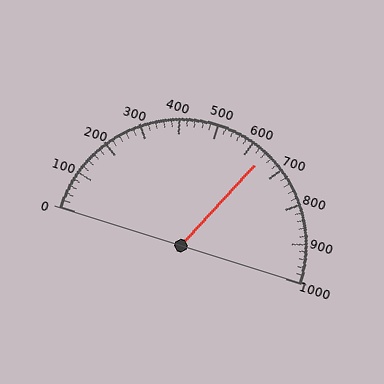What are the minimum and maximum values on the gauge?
The gauge ranges from 0 to 1000.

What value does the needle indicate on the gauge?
The needle indicates approximately 640.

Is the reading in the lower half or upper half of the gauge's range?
The reading is in the upper half of the range (0 to 1000).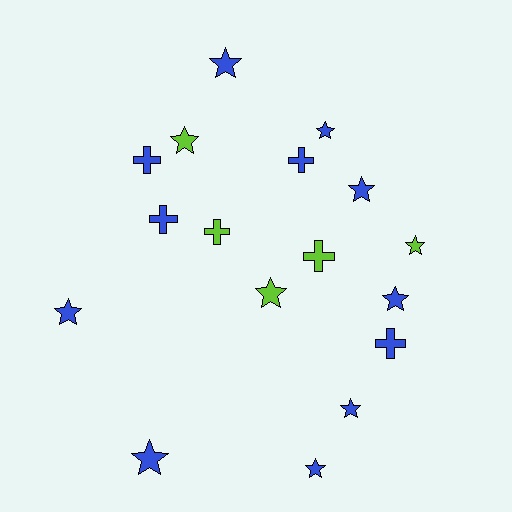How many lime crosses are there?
There are 2 lime crosses.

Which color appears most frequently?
Blue, with 12 objects.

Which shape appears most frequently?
Star, with 11 objects.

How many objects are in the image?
There are 17 objects.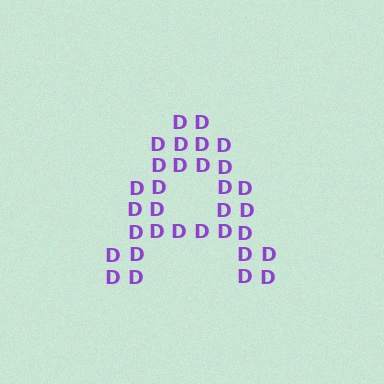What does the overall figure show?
The overall figure shows the letter A.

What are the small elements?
The small elements are letter D's.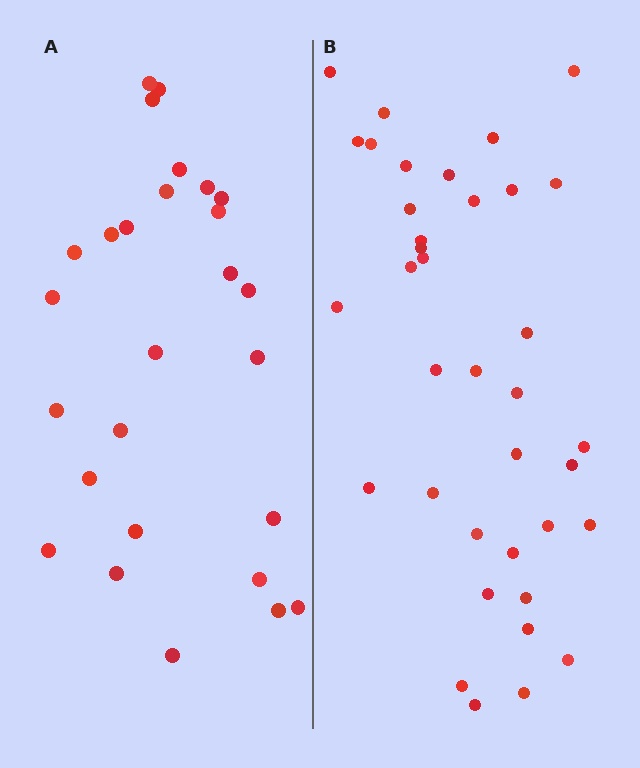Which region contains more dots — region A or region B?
Region B (the right region) has more dots.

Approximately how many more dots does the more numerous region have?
Region B has roughly 10 or so more dots than region A.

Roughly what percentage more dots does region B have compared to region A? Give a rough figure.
About 35% more.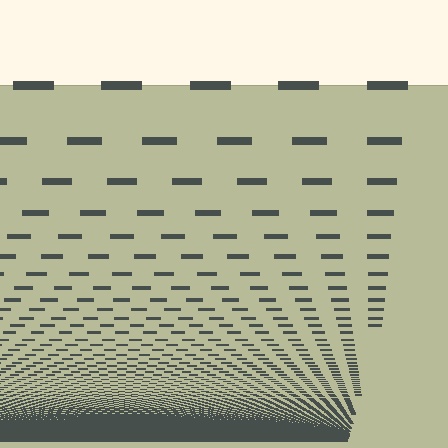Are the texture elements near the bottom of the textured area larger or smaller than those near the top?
Smaller. The gradient is inverted — elements near the bottom are smaller and denser.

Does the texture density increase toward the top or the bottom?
Density increases toward the bottom.